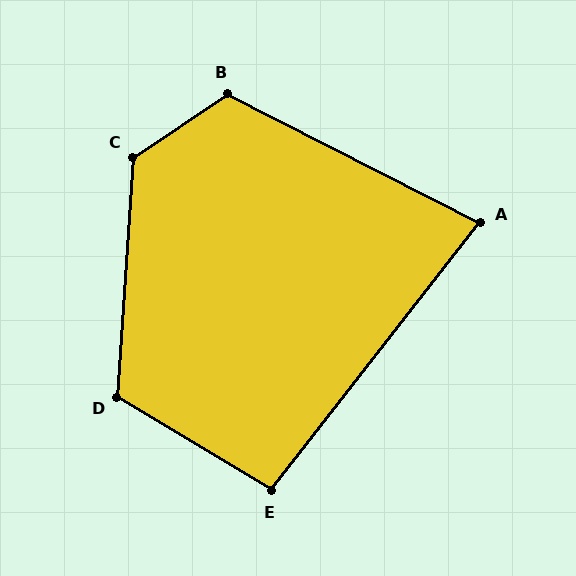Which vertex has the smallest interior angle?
A, at approximately 79 degrees.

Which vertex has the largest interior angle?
C, at approximately 127 degrees.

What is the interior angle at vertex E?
Approximately 97 degrees (obtuse).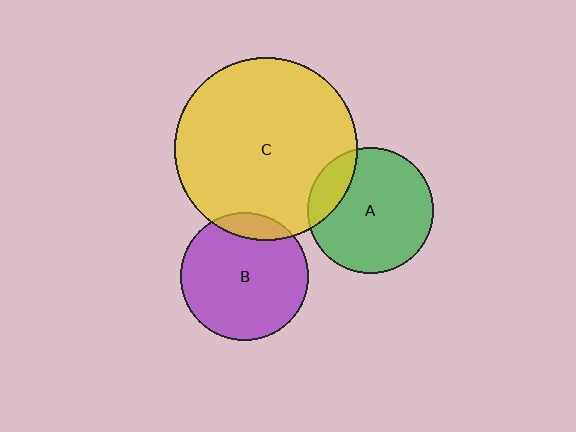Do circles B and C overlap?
Yes.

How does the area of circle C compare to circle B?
Approximately 2.1 times.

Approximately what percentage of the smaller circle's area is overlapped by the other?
Approximately 10%.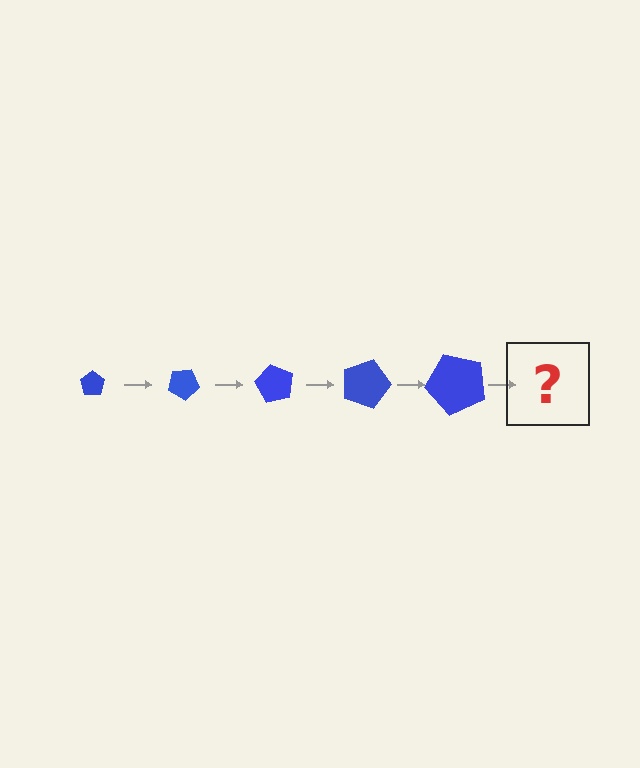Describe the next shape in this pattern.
It should be a pentagon, larger than the previous one and rotated 150 degrees from the start.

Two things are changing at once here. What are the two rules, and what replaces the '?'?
The two rules are that the pentagon grows larger each step and it rotates 30 degrees each step. The '?' should be a pentagon, larger than the previous one and rotated 150 degrees from the start.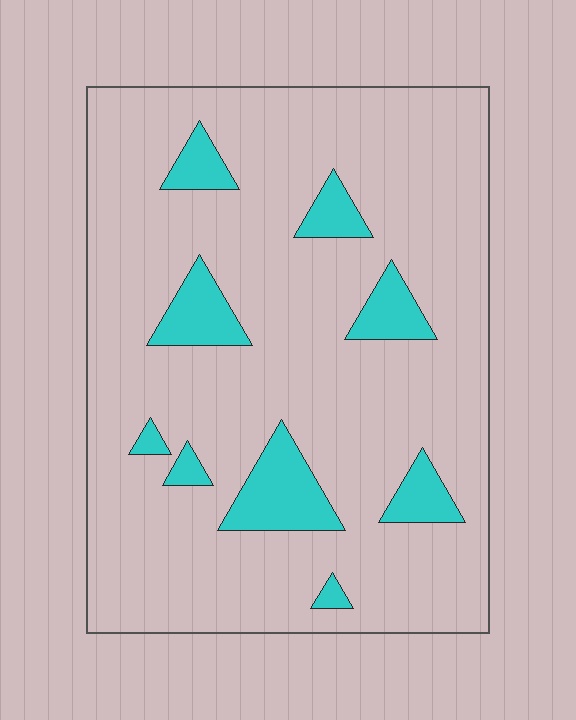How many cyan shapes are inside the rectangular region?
9.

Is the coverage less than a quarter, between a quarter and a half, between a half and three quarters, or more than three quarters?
Less than a quarter.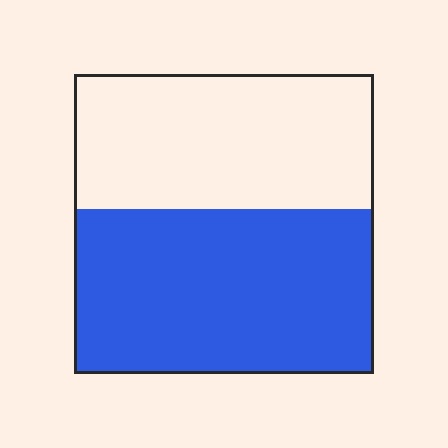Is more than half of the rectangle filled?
Yes.